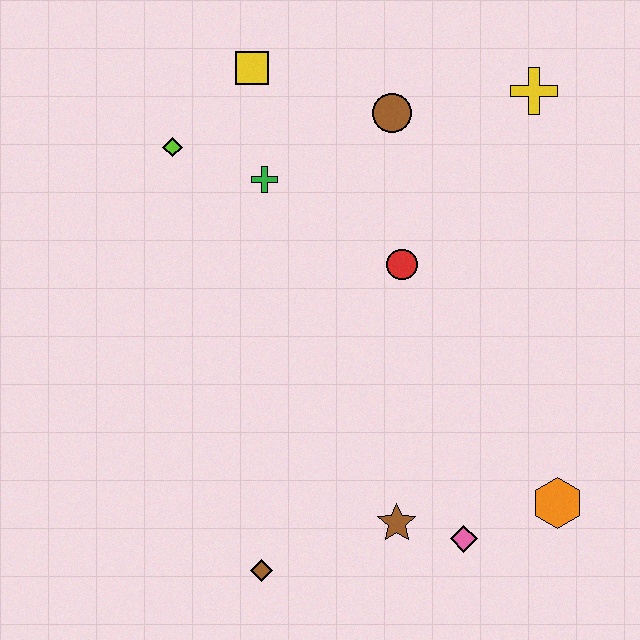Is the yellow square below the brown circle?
No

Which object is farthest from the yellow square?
The orange hexagon is farthest from the yellow square.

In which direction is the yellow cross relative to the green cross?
The yellow cross is to the right of the green cross.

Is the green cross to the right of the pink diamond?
No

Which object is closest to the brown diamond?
The brown star is closest to the brown diamond.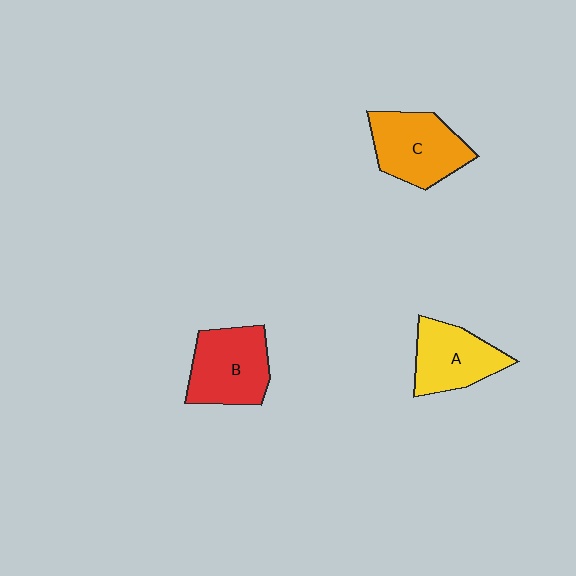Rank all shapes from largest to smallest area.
From largest to smallest: C (orange), B (red), A (yellow).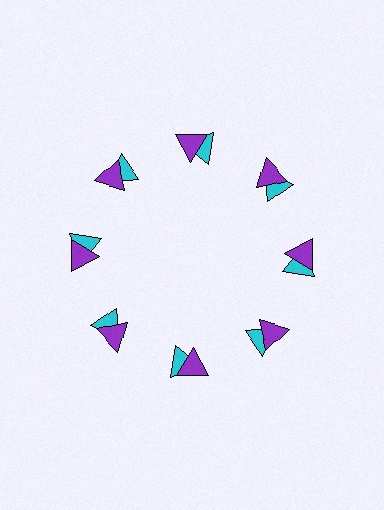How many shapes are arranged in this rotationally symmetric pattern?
There are 16 shapes, arranged in 8 groups of 2.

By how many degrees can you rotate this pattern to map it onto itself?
The pattern maps onto itself every 45 degrees of rotation.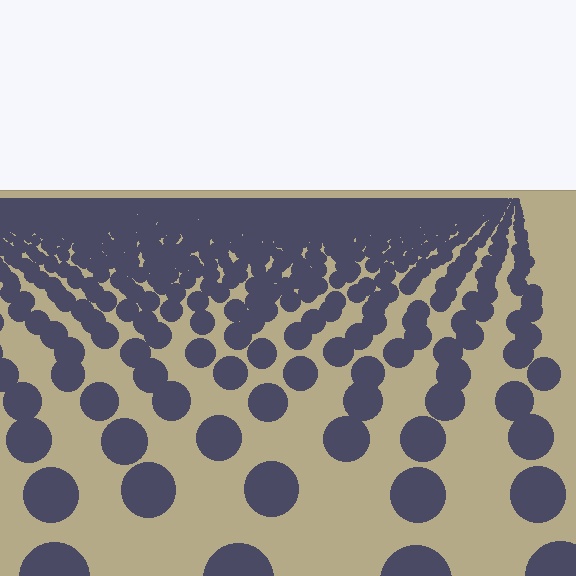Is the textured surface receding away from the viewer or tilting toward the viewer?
The surface is receding away from the viewer. Texture elements get smaller and denser toward the top.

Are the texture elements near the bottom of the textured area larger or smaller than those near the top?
Larger. Near the bottom, elements are closer to the viewer and appear at a bigger on-screen size.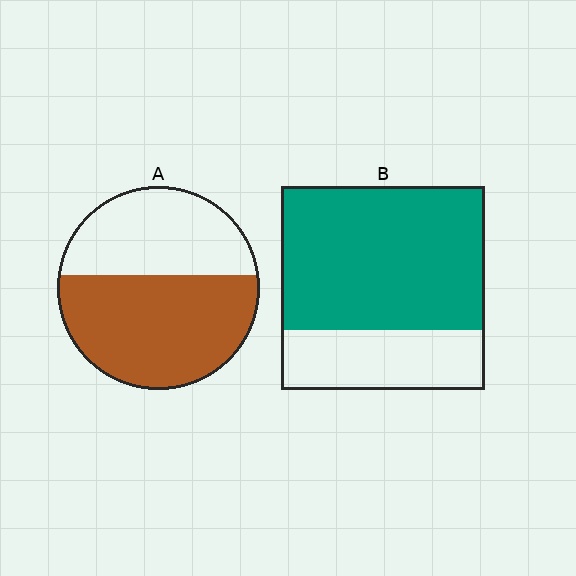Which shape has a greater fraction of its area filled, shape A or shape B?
Shape B.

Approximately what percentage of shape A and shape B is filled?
A is approximately 60% and B is approximately 70%.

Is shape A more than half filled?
Yes.